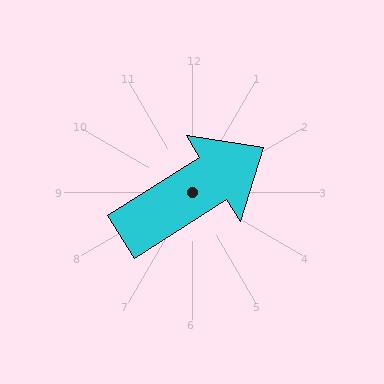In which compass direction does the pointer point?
Northeast.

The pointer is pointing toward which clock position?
Roughly 2 o'clock.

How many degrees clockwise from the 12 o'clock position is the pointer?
Approximately 58 degrees.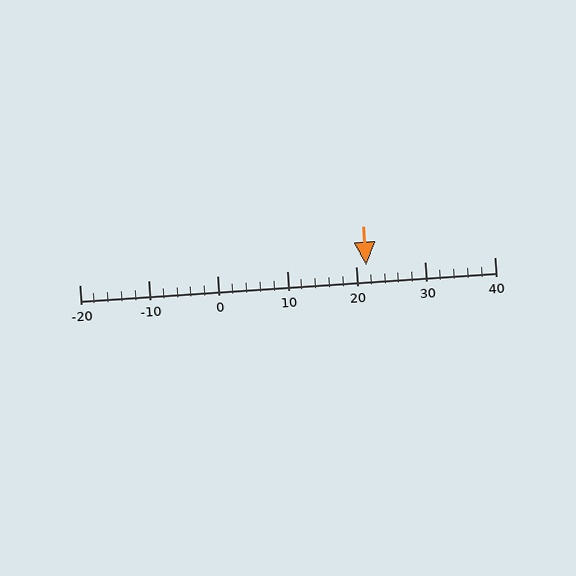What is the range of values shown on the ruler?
The ruler shows values from -20 to 40.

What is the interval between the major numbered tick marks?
The major tick marks are spaced 10 units apart.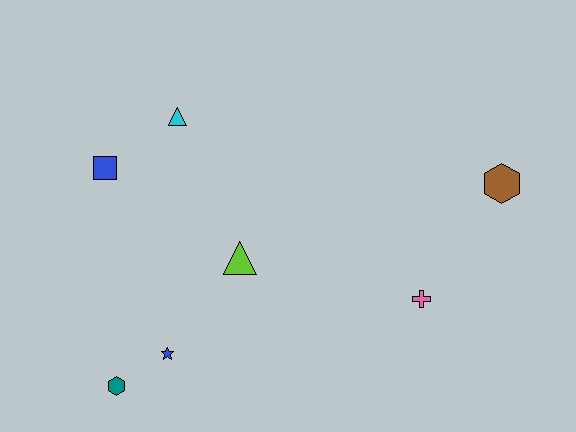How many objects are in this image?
There are 7 objects.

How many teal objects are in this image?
There is 1 teal object.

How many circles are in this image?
There are no circles.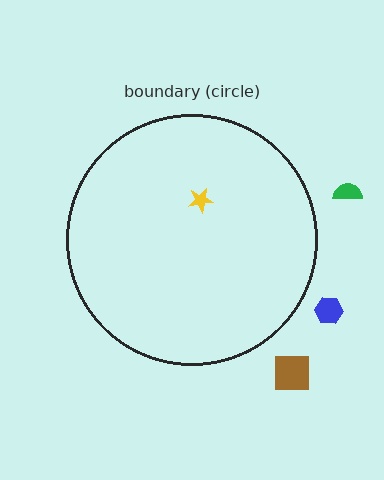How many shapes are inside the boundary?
1 inside, 3 outside.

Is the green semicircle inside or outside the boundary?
Outside.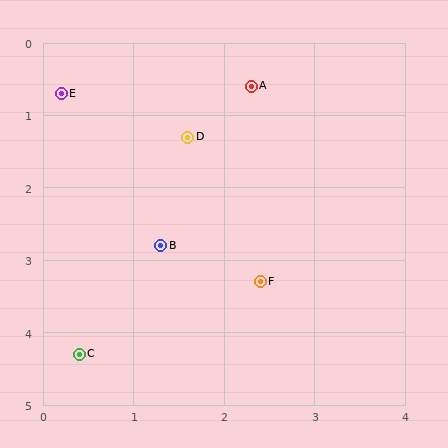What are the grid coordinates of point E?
Point E is at approximately (0.2, 0.7).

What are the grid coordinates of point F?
Point F is at approximately (2.4, 3.3).